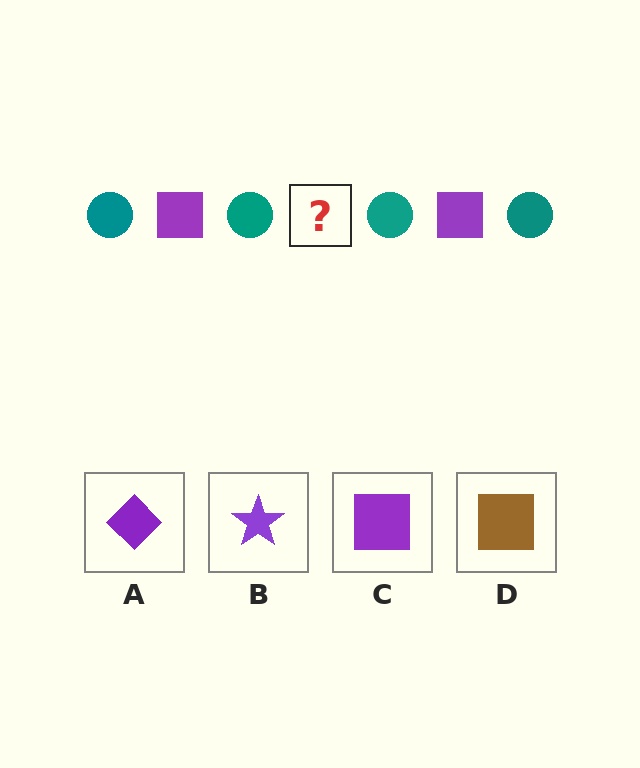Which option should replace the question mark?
Option C.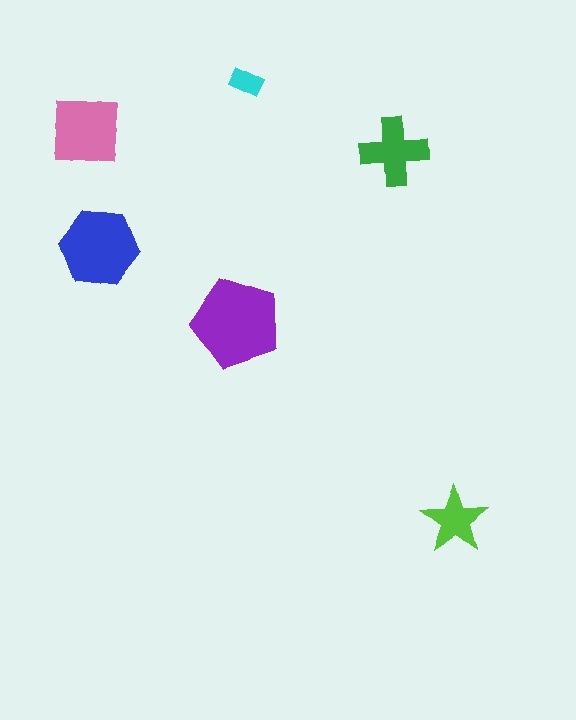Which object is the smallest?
The cyan rectangle.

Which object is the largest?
The purple pentagon.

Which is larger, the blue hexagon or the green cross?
The blue hexagon.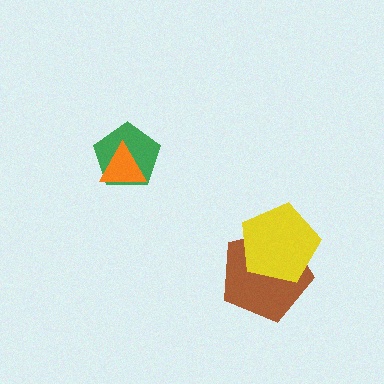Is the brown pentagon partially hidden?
Yes, it is partially covered by another shape.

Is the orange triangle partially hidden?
No, no other shape covers it.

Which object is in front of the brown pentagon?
The yellow pentagon is in front of the brown pentagon.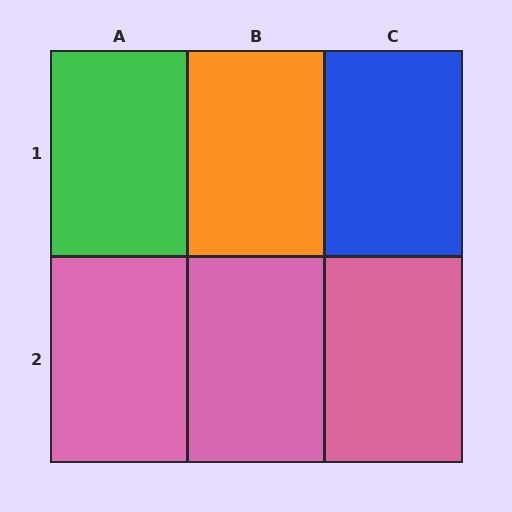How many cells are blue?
1 cell is blue.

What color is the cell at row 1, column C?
Blue.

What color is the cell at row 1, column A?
Green.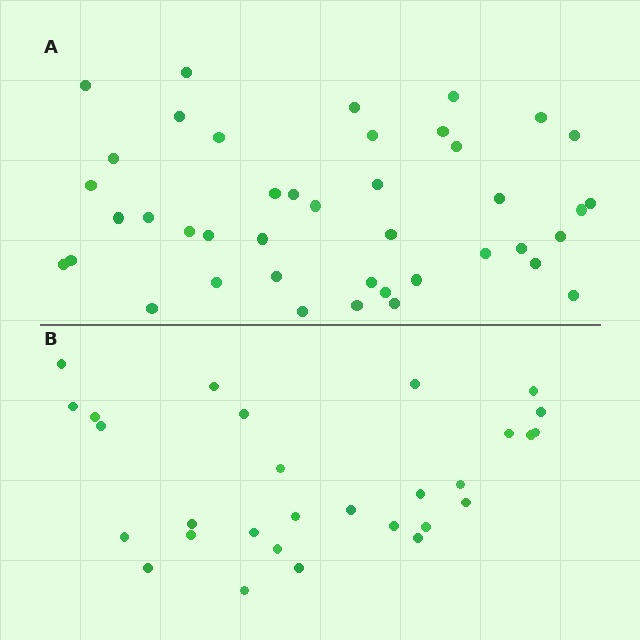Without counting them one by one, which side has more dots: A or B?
Region A (the top region) has more dots.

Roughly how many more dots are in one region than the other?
Region A has approximately 15 more dots than region B.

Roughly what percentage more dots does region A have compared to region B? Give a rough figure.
About 45% more.